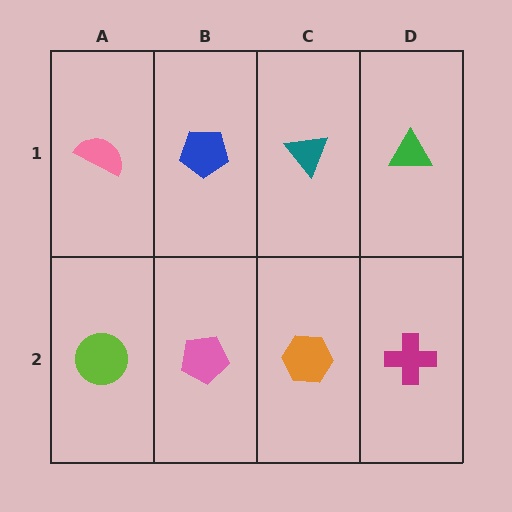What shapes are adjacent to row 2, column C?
A teal triangle (row 1, column C), a pink pentagon (row 2, column B), a magenta cross (row 2, column D).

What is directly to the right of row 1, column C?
A green triangle.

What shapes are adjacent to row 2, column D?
A green triangle (row 1, column D), an orange hexagon (row 2, column C).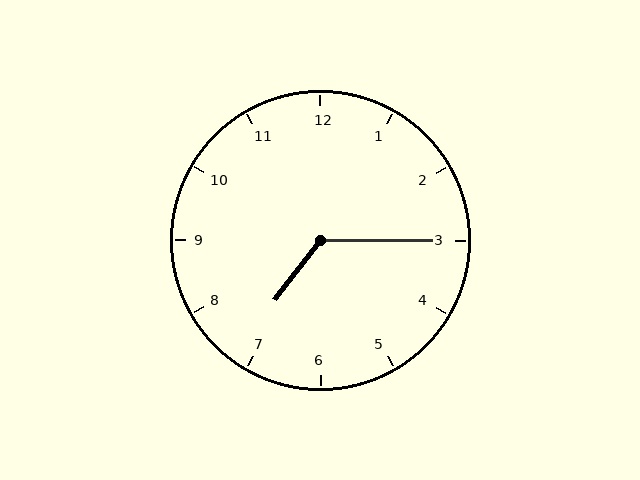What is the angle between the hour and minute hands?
Approximately 128 degrees.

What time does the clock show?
7:15.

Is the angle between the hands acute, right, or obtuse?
It is obtuse.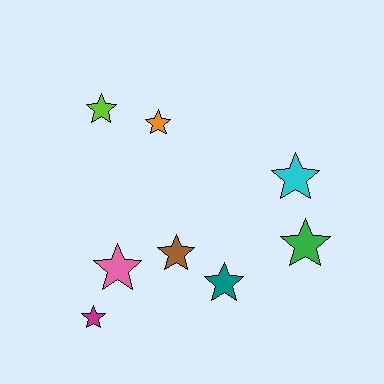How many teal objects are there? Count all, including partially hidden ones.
There is 1 teal object.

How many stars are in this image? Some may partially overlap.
There are 8 stars.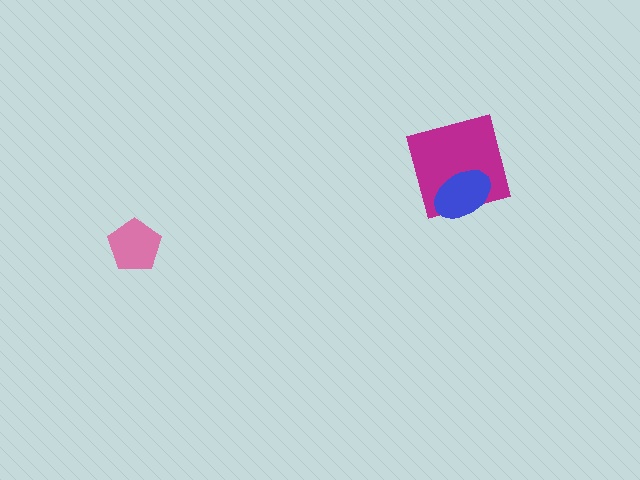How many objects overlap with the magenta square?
1 object overlaps with the magenta square.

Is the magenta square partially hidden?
Yes, it is partially covered by another shape.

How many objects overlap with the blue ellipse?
1 object overlaps with the blue ellipse.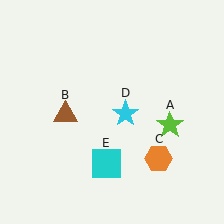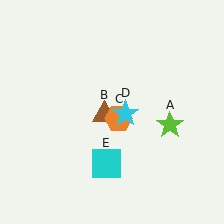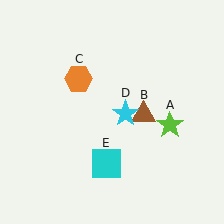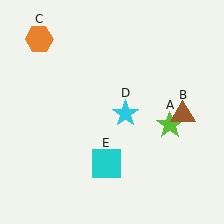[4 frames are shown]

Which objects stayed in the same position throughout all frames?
Lime star (object A) and cyan star (object D) and cyan square (object E) remained stationary.